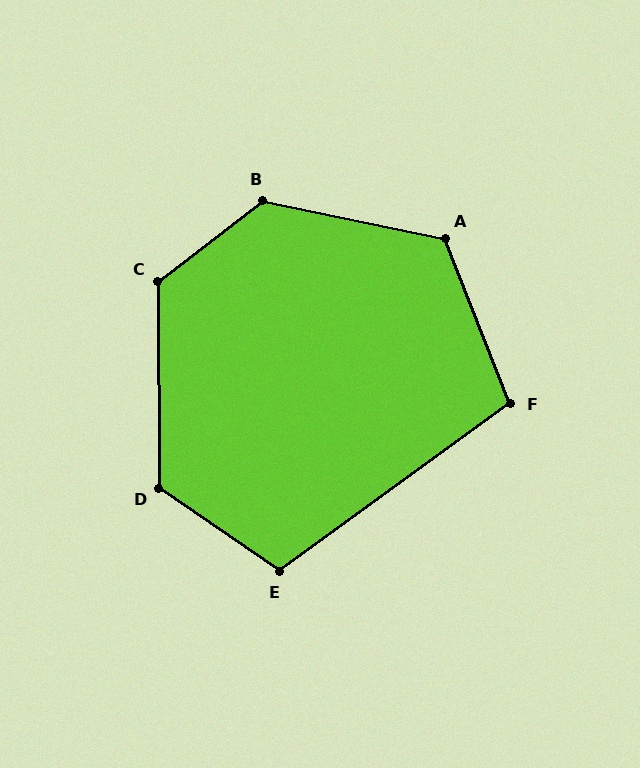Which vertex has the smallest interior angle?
F, at approximately 104 degrees.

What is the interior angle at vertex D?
Approximately 125 degrees (obtuse).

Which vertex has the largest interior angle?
B, at approximately 131 degrees.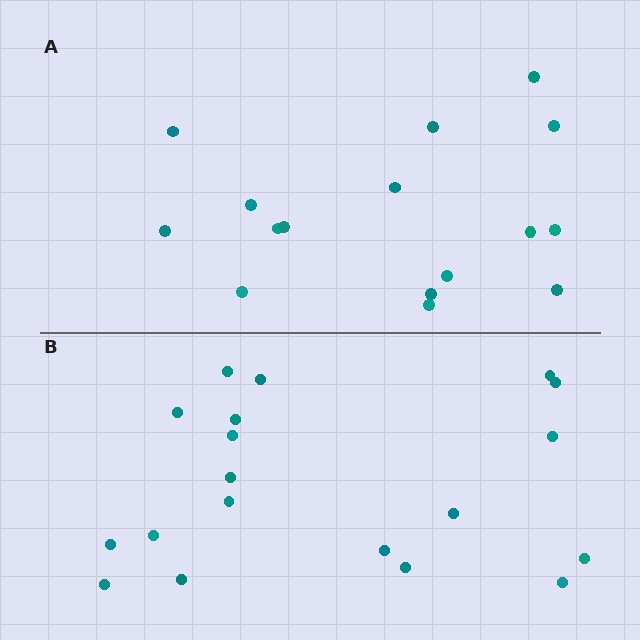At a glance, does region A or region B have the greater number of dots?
Region B (the bottom region) has more dots.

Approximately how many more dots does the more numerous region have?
Region B has just a few more — roughly 2 or 3 more dots than region A.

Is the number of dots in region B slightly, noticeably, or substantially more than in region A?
Region B has only slightly more — the two regions are fairly close. The ratio is roughly 1.2 to 1.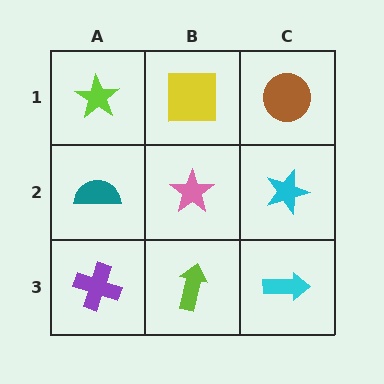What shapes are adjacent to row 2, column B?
A yellow square (row 1, column B), a lime arrow (row 3, column B), a teal semicircle (row 2, column A), a cyan star (row 2, column C).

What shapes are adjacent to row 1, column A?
A teal semicircle (row 2, column A), a yellow square (row 1, column B).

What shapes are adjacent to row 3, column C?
A cyan star (row 2, column C), a lime arrow (row 3, column B).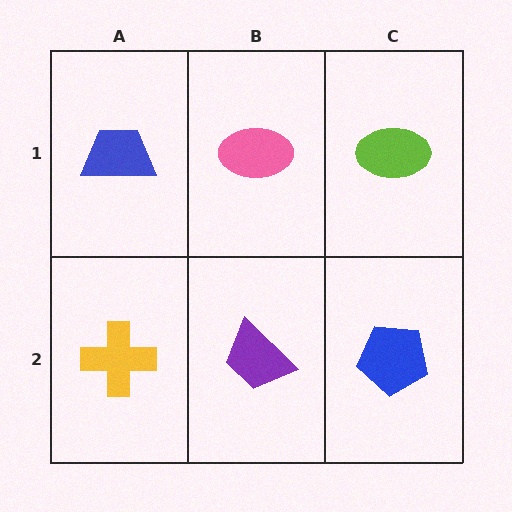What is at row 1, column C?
A lime ellipse.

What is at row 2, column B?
A purple trapezoid.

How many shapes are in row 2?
3 shapes.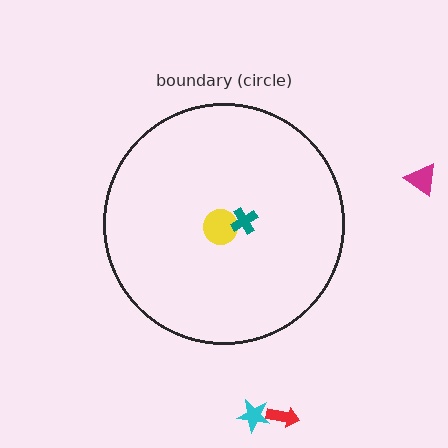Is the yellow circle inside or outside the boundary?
Inside.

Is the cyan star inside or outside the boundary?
Outside.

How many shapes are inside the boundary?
2 inside, 3 outside.